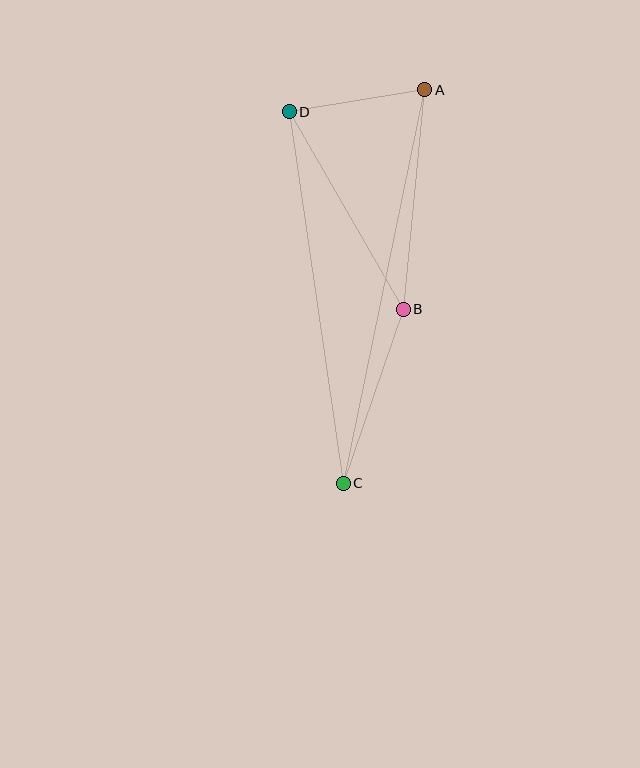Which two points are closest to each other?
Points A and D are closest to each other.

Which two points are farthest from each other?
Points A and C are farthest from each other.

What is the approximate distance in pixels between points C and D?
The distance between C and D is approximately 375 pixels.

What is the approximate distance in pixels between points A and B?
The distance between A and B is approximately 220 pixels.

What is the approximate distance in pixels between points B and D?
The distance between B and D is approximately 228 pixels.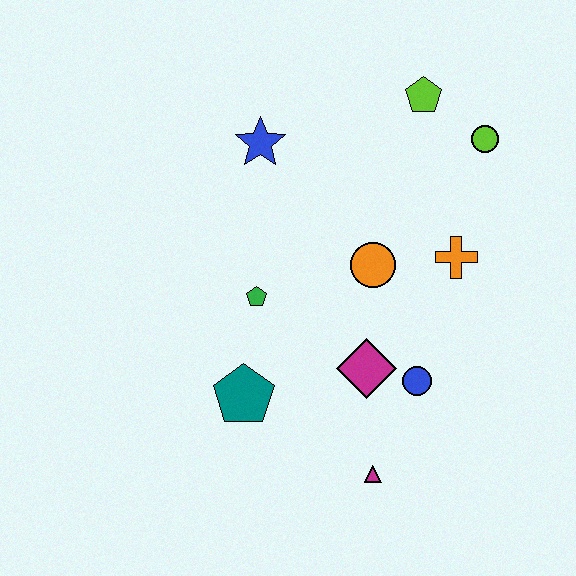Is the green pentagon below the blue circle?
No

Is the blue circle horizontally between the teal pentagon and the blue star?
No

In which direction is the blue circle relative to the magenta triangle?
The blue circle is above the magenta triangle.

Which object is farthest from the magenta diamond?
The lime pentagon is farthest from the magenta diamond.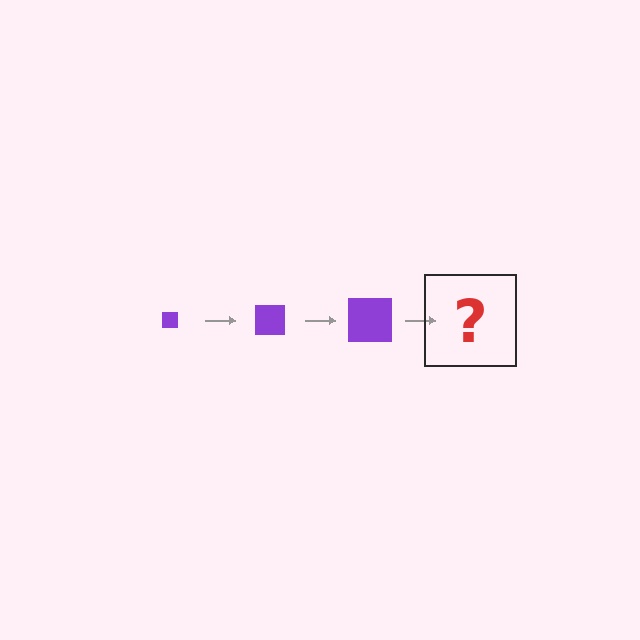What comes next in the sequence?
The next element should be a purple square, larger than the previous one.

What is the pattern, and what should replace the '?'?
The pattern is that the square gets progressively larger each step. The '?' should be a purple square, larger than the previous one.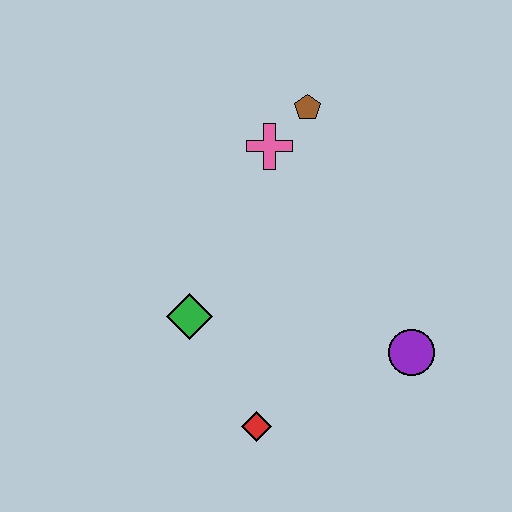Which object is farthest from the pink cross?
The red diamond is farthest from the pink cross.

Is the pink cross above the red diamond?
Yes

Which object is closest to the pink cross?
The brown pentagon is closest to the pink cross.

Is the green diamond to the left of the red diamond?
Yes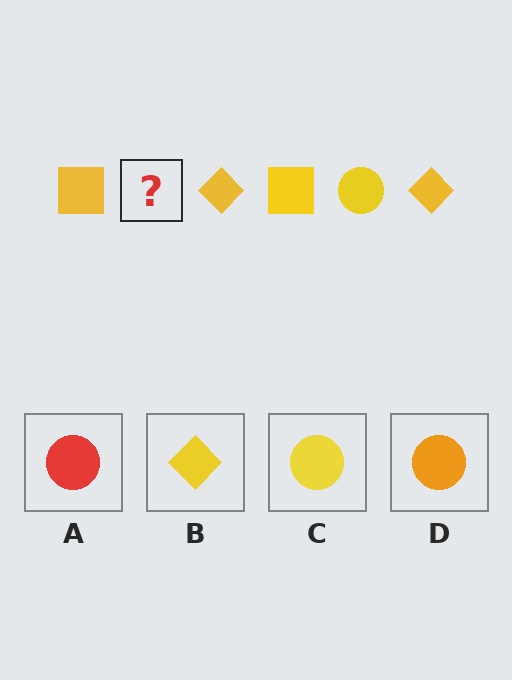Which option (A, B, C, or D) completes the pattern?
C.